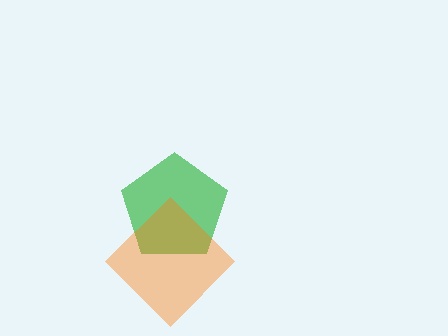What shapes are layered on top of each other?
The layered shapes are: a green pentagon, an orange diamond.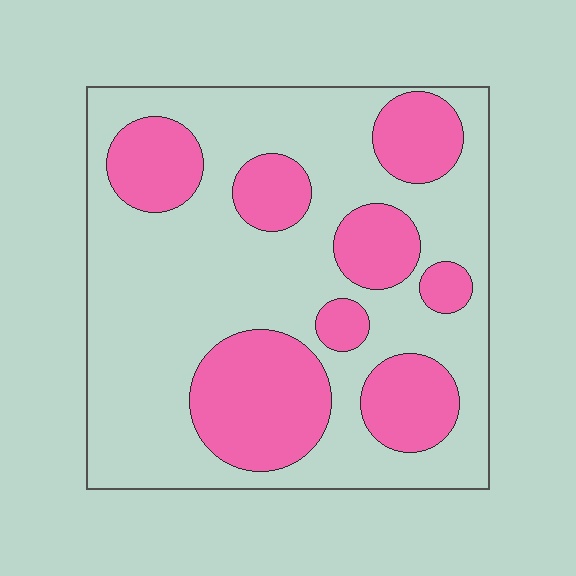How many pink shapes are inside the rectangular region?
8.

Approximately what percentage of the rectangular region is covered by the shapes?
Approximately 35%.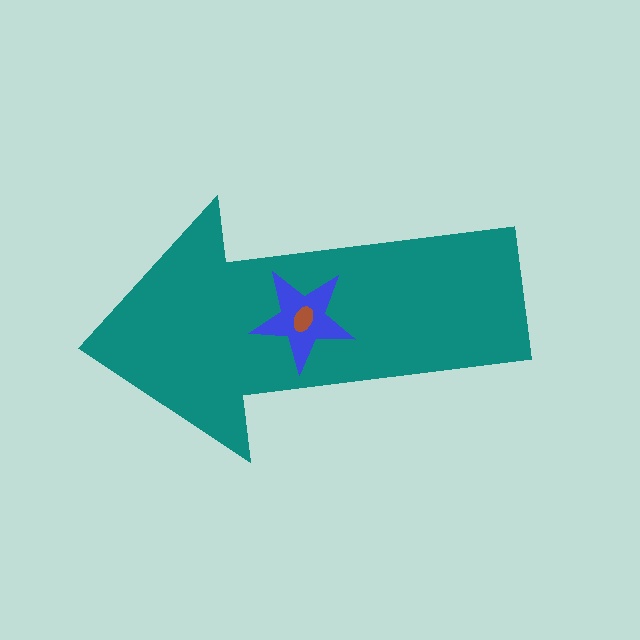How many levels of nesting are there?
3.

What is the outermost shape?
The teal arrow.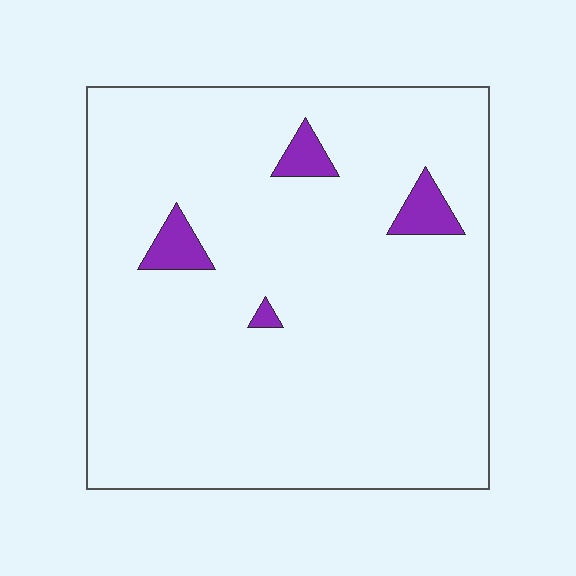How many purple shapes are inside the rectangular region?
4.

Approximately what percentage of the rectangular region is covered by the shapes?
Approximately 5%.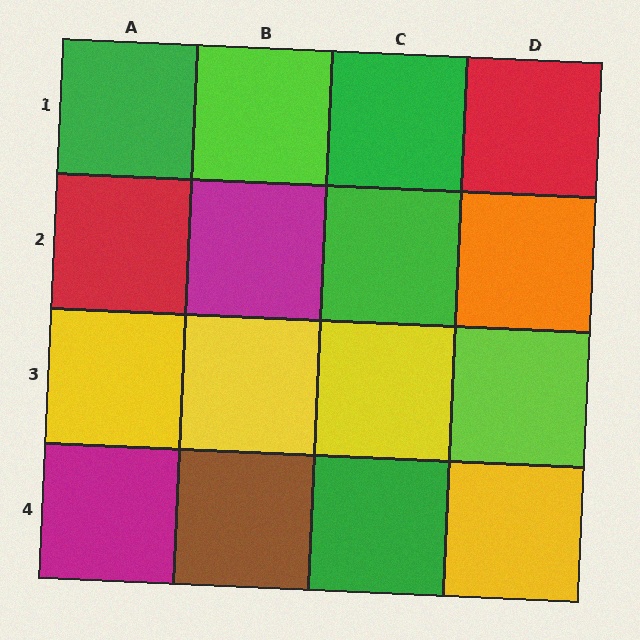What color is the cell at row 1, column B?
Lime.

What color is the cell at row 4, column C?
Green.